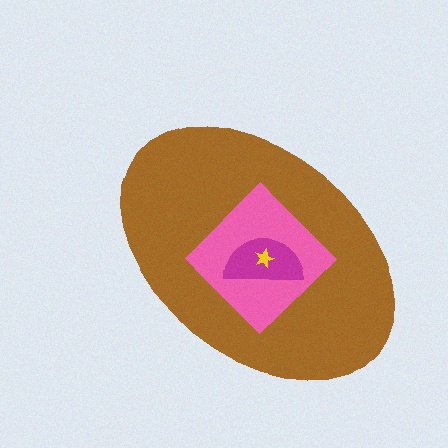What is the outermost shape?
The brown ellipse.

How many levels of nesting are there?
4.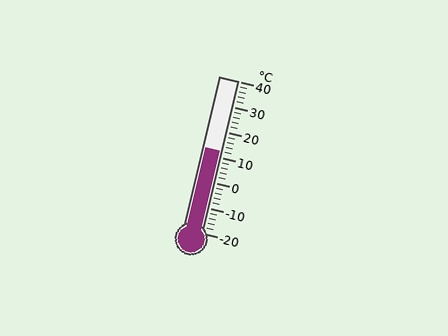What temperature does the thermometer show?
The thermometer shows approximately 12°C.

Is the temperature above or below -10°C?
The temperature is above -10°C.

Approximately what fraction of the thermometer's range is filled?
The thermometer is filled to approximately 55% of its range.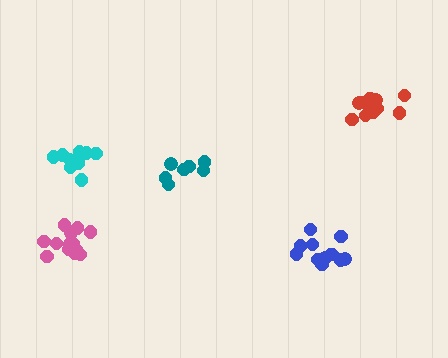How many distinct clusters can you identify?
There are 5 distinct clusters.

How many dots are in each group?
Group 1: 7 dots, Group 2: 12 dots, Group 3: 10 dots, Group 4: 12 dots, Group 5: 13 dots (54 total).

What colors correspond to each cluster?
The clusters are colored: teal, red, cyan, blue, pink.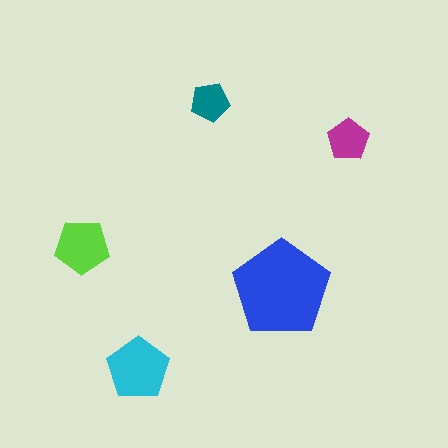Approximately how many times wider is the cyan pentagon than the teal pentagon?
About 1.5 times wider.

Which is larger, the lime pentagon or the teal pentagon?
The lime one.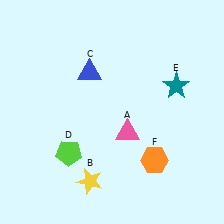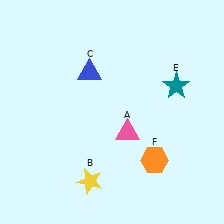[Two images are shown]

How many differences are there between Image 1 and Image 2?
There is 1 difference between the two images.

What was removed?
The lime pentagon (D) was removed in Image 2.